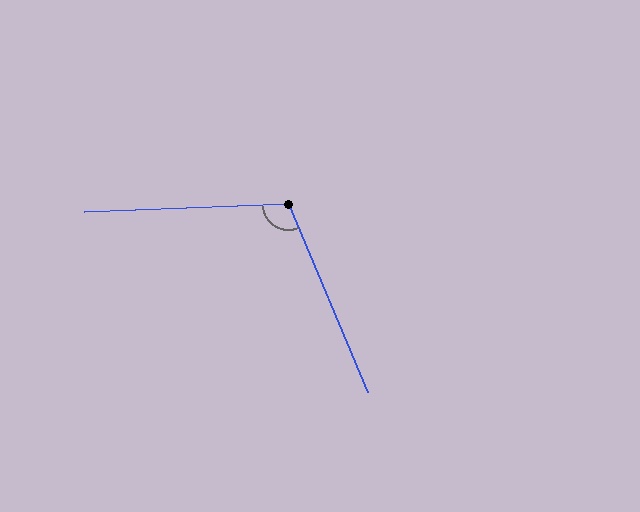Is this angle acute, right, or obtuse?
It is obtuse.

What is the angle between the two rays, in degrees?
Approximately 111 degrees.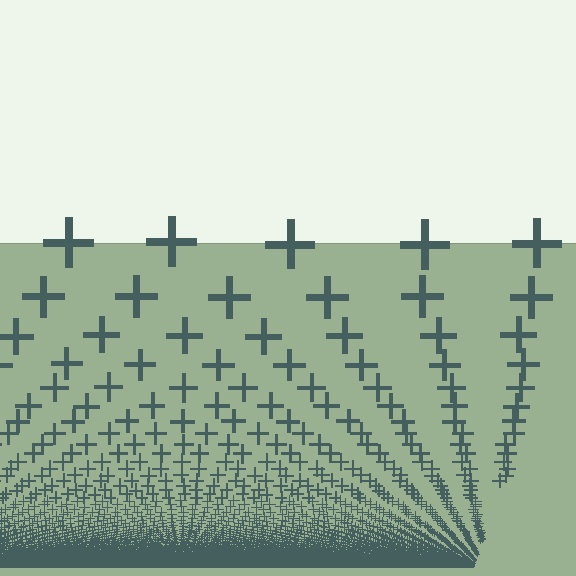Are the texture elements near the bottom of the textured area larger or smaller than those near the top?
Smaller. The gradient is inverted — elements near the bottom are smaller and denser.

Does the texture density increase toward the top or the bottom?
Density increases toward the bottom.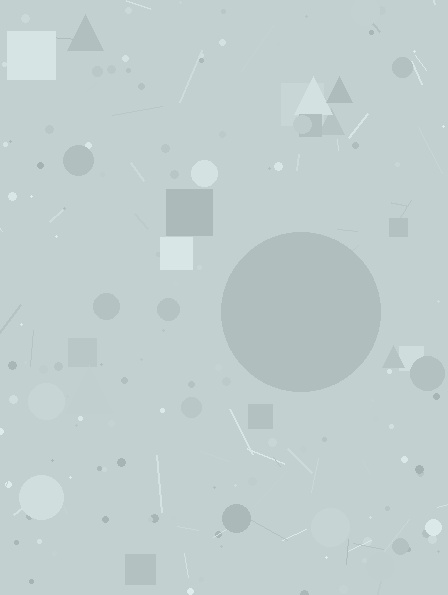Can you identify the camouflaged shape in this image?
The camouflaged shape is a circle.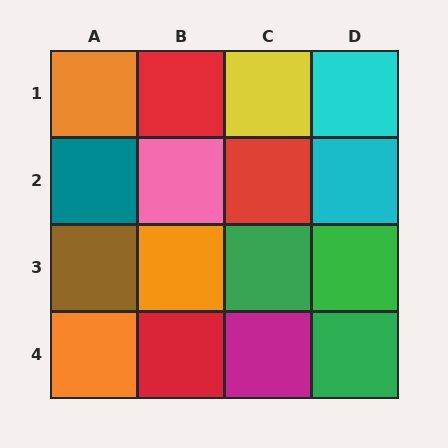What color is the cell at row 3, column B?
Orange.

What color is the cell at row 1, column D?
Cyan.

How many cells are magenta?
1 cell is magenta.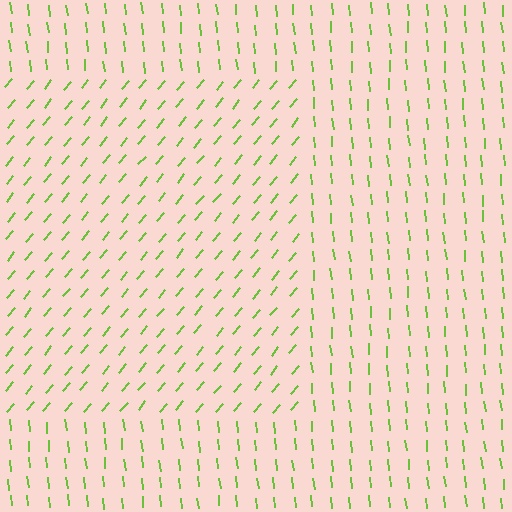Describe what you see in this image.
The image is filled with small lime line segments. A rectangle region in the image has lines oriented differently from the surrounding lines, creating a visible texture boundary.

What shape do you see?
I see a rectangle.